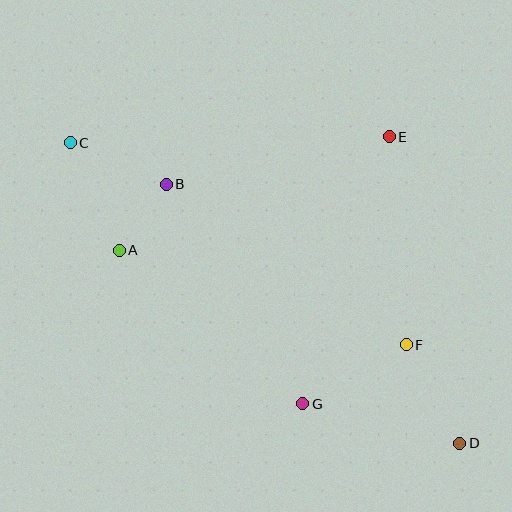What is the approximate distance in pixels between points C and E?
The distance between C and E is approximately 319 pixels.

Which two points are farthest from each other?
Points C and D are farthest from each other.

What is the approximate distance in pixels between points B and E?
The distance between B and E is approximately 228 pixels.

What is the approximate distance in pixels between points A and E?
The distance between A and E is approximately 293 pixels.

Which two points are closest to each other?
Points A and B are closest to each other.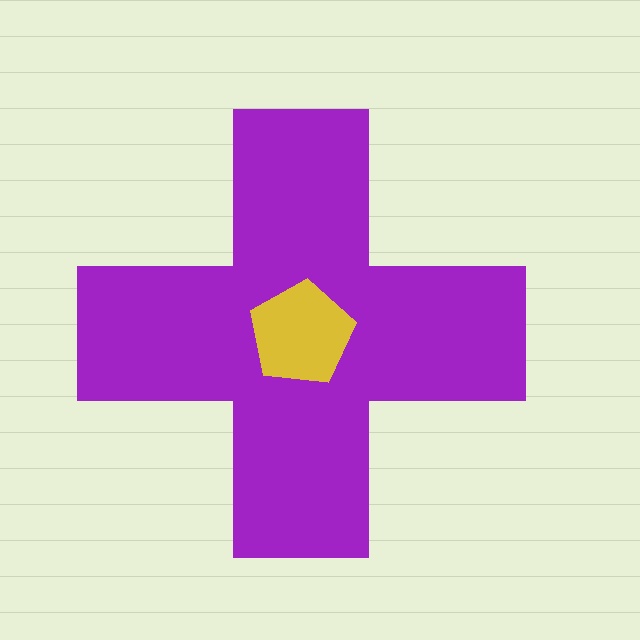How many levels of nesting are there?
2.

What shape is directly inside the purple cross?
The yellow pentagon.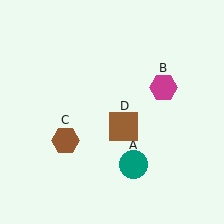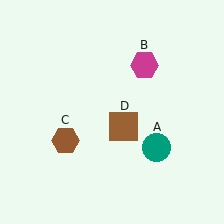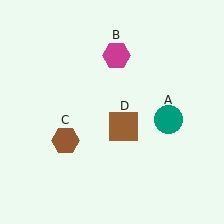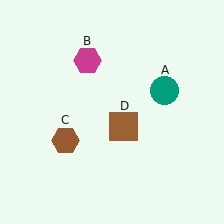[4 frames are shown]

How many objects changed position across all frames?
2 objects changed position: teal circle (object A), magenta hexagon (object B).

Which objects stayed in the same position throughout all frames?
Brown hexagon (object C) and brown square (object D) remained stationary.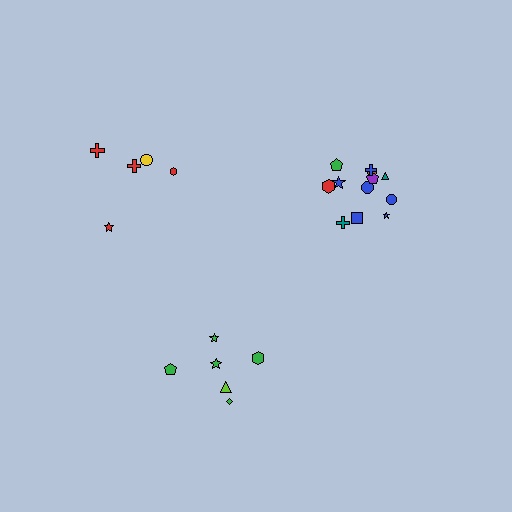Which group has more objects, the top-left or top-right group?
The top-right group.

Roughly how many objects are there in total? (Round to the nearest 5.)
Roughly 25 objects in total.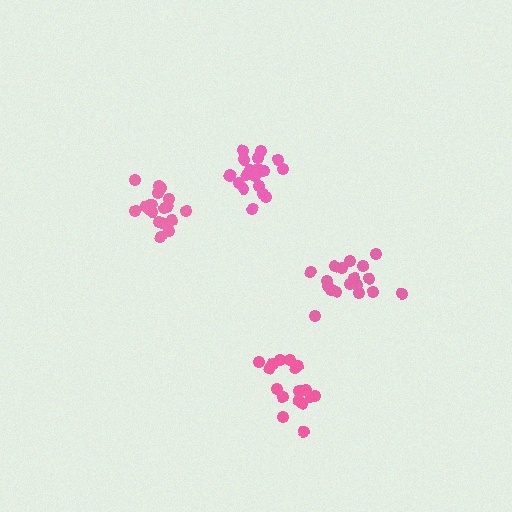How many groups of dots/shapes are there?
There are 4 groups.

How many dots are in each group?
Group 1: 20 dots, Group 2: 19 dots, Group 3: 18 dots, Group 4: 17 dots (74 total).